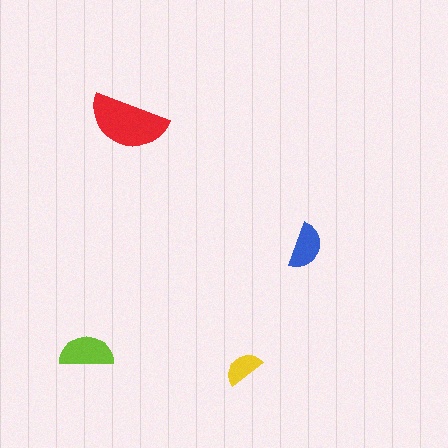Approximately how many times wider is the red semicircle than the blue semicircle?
About 1.5 times wider.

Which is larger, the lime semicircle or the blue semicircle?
The lime one.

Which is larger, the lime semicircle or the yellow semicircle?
The lime one.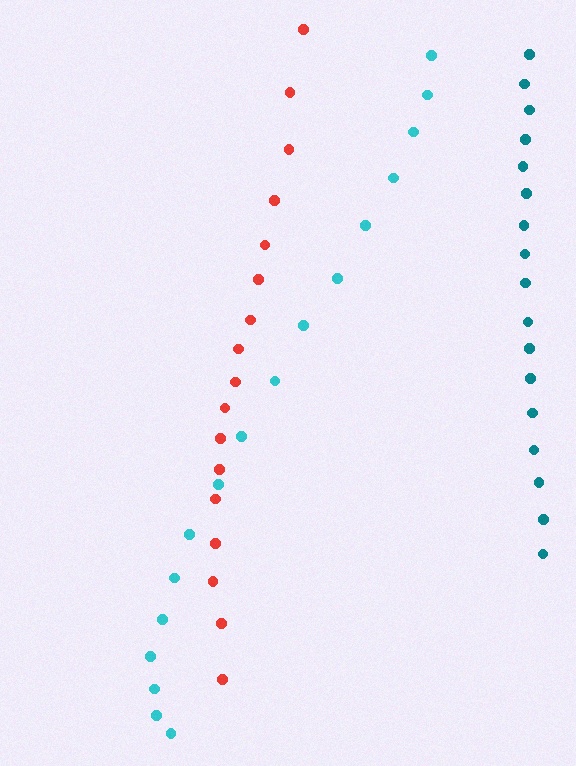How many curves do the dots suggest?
There are 3 distinct paths.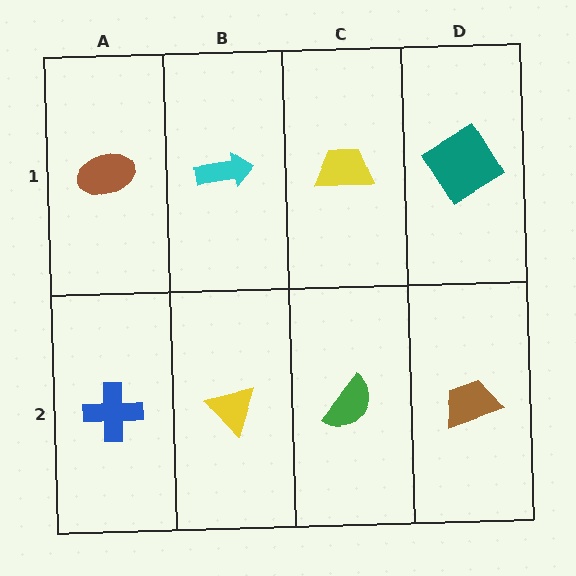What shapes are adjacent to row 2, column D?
A teal diamond (row 1, column D), a green semicircle (row 2, column C).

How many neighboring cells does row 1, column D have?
2.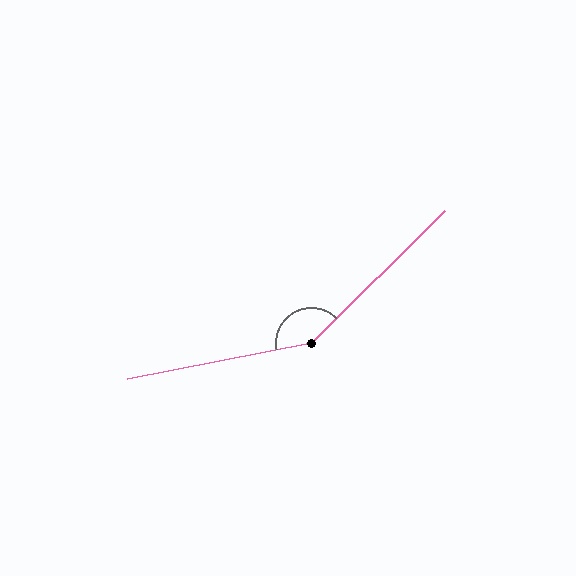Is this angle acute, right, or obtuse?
It is obtuse.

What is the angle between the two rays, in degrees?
Approximately 146 degrees.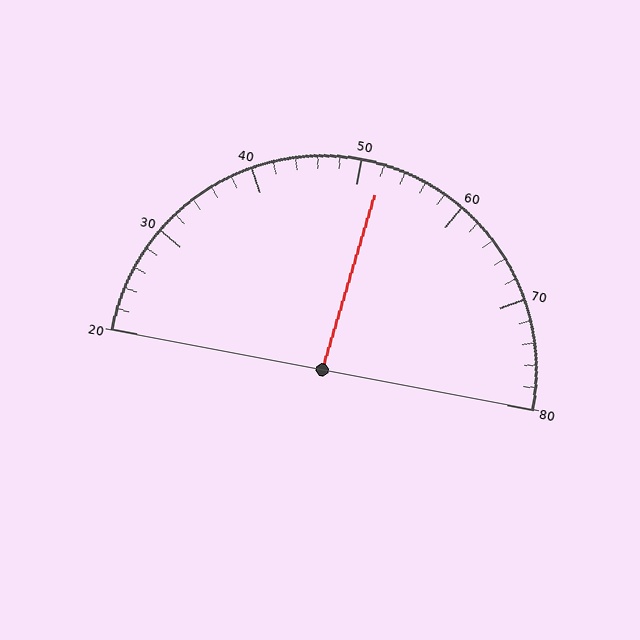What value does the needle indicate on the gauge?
The needle indicates approximately 52.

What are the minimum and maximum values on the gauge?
The gauge ranges from 20 to 80.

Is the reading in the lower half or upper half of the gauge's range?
The reading is in the upper half of the range (20 to 80).